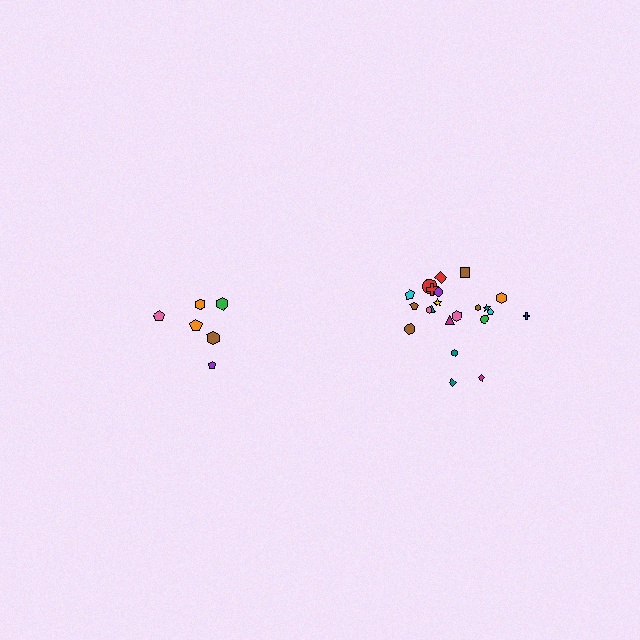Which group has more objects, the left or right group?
The right group.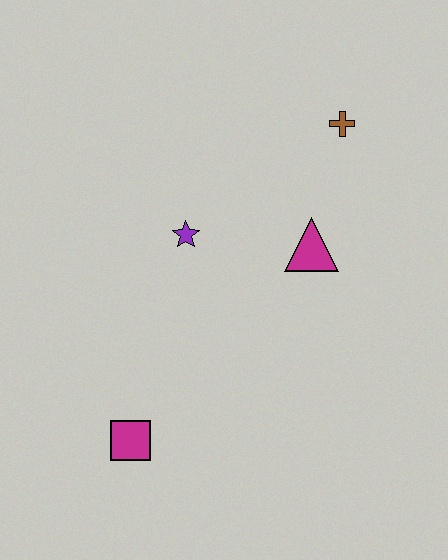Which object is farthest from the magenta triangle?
The magenta square is farthest from the magenta triangle.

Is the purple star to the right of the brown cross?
No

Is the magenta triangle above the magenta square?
Yes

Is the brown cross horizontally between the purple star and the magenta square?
No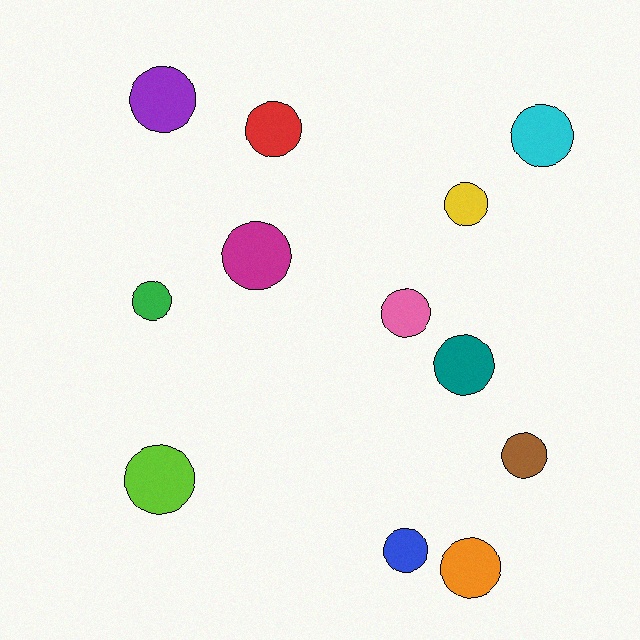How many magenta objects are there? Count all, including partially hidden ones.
There is 1 magenta object.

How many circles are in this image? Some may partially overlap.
There are 12 circles.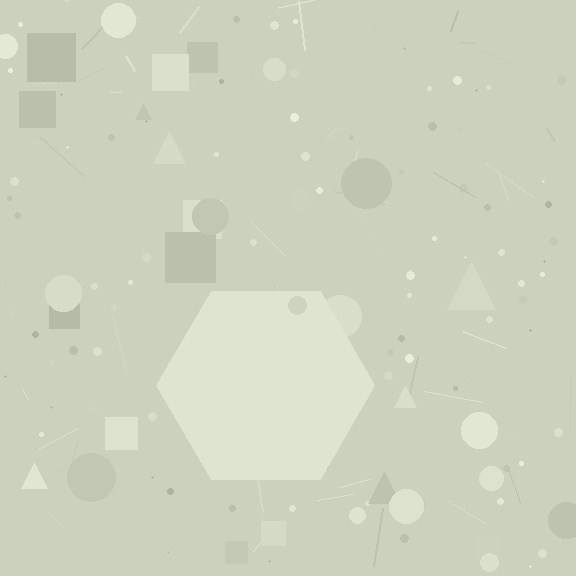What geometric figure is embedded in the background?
A hexagon is embedded in the background.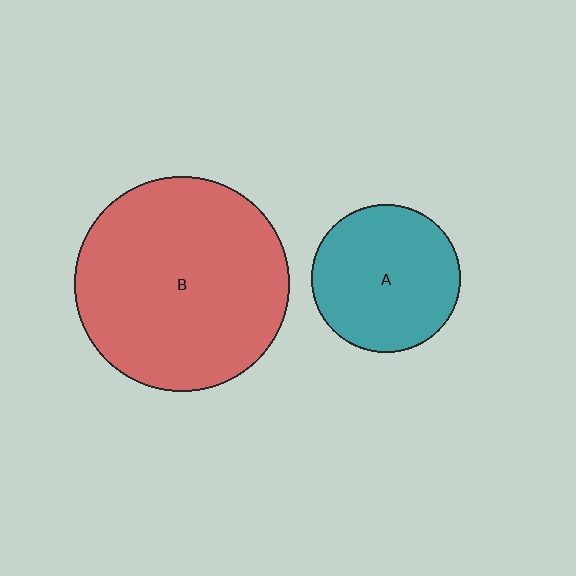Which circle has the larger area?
Circle B (red).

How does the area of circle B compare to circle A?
Approximately 2.1 times.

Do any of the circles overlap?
No, none of the circles overlap.